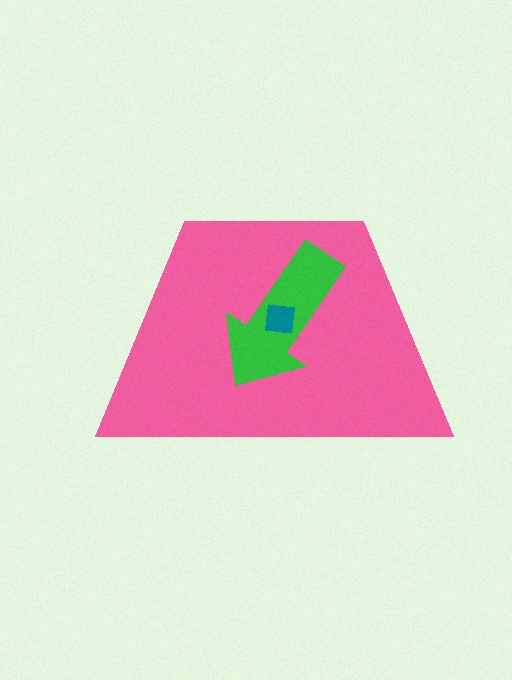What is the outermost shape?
The pink trapezoid.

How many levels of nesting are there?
3.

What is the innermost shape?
The teal square.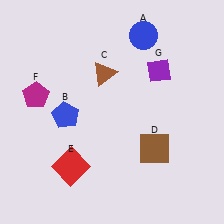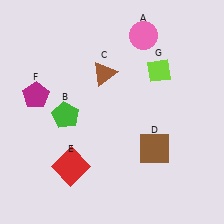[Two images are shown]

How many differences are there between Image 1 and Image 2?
There are 3 differences between the two images.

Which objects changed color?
A changed from blue to pink. B changed from blue to green. G changed from purple to lime.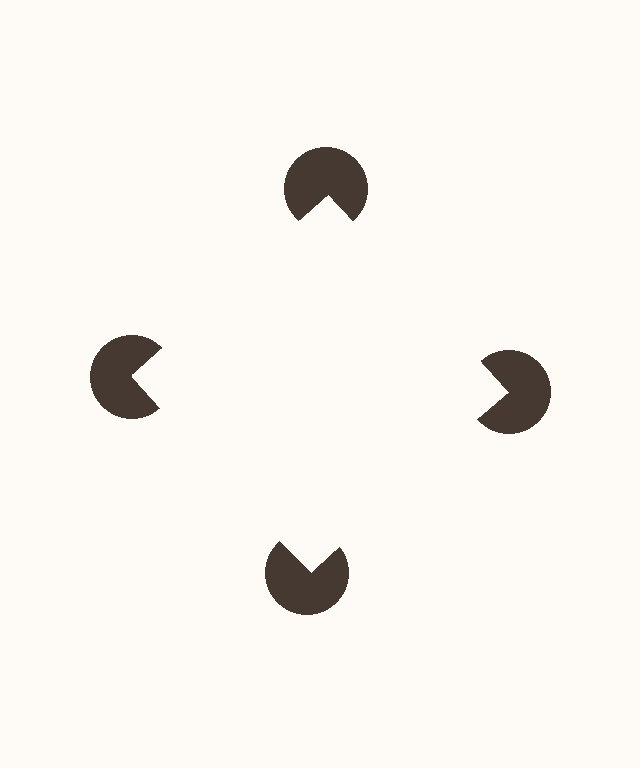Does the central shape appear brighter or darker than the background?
It typically appears slightly brighter than the background, even though no actual brightness change is drawn.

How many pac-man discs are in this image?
There are 4 — one at each vertex of the illusory square.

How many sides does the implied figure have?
4 sides.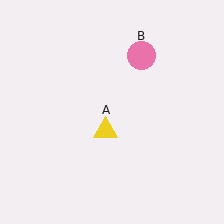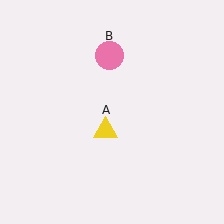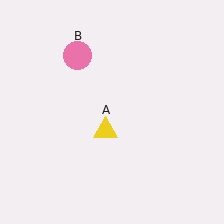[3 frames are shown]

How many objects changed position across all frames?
1 object changed position: pink circle (object B).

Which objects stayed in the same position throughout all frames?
Yellow triangle (object A) remained stationary.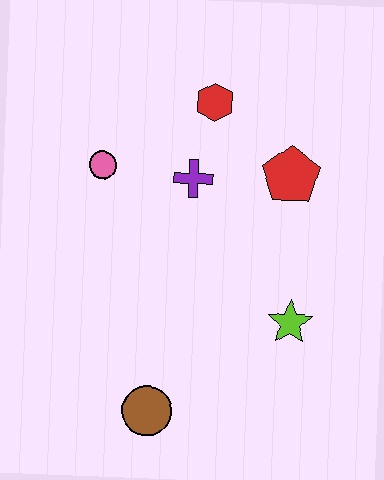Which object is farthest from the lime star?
The pink circle is farthest from the lime star.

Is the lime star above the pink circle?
No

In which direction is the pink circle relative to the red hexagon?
The pink circle is to the left of the red hexagon.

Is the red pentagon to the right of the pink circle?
Yes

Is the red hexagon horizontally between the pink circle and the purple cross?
No